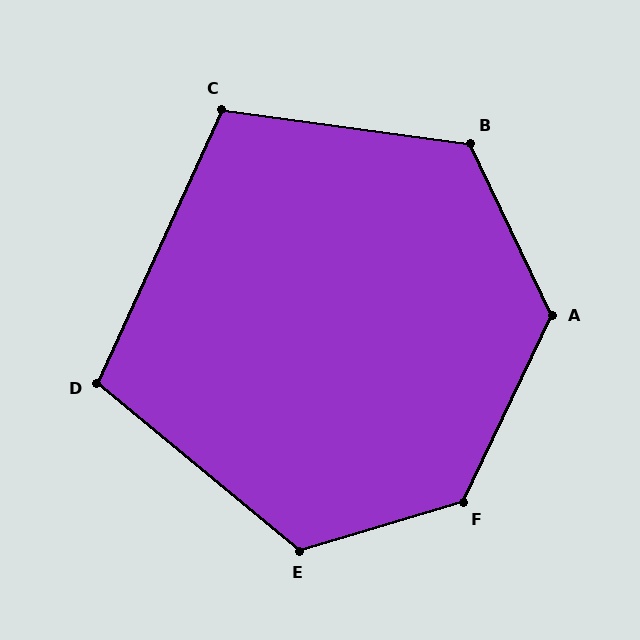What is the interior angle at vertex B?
Approximately 123 degrees (obtuse).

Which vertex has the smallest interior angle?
D, at approximately 105 degrees.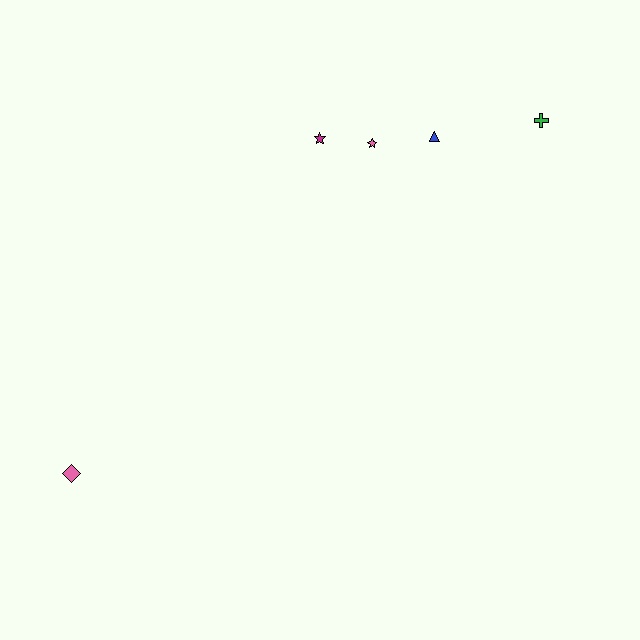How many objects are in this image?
There are 5 objects.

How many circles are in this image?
There are no circles.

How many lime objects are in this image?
There are no lime objects.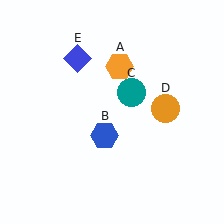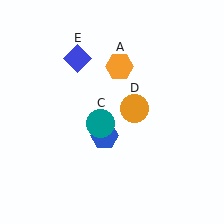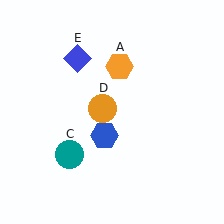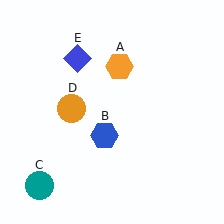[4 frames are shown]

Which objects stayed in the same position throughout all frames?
Orange hexagon (object A) and blue hexagon (object B) and blue diamond (object E) remained stationary.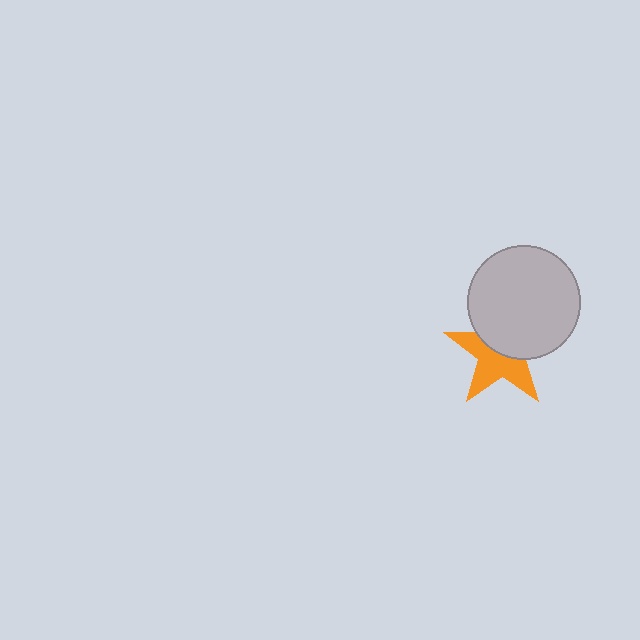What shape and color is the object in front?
The object in front is a light gray circle.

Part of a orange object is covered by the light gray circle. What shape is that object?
It is a star.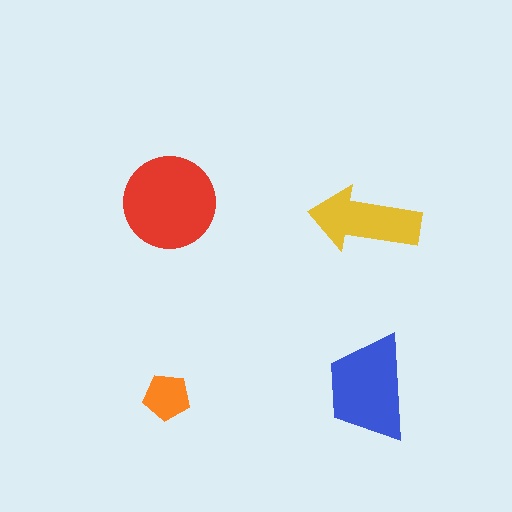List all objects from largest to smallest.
The red circle, the blue trapezoid, the yellow arrow, the orange pentagon.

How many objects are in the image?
There are 4 objects in the image.